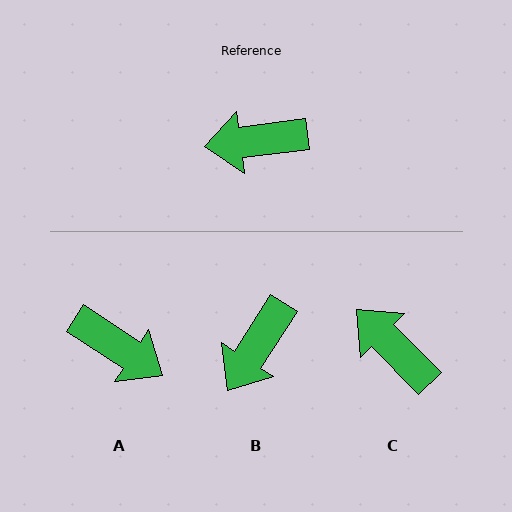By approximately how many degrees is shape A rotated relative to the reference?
Approximately 140 degrees counter-clockwise.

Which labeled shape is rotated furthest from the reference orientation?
A, about 140 degrees away.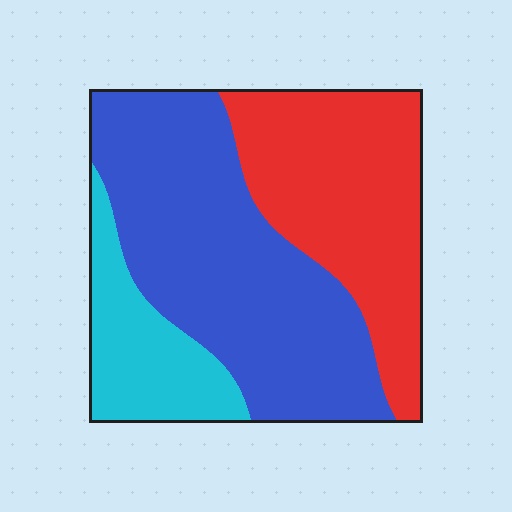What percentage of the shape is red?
Red covers roughly 35% of the shape.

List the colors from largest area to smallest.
From largest to smallest: blue, red, cyan.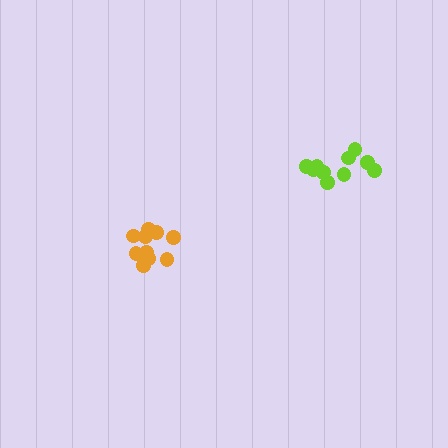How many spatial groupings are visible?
There are 2 spatial groupings.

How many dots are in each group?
Group 1: 10 dots, Group 2: 11 dots (21 total).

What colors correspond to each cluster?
The clusters are colored: orange, lime.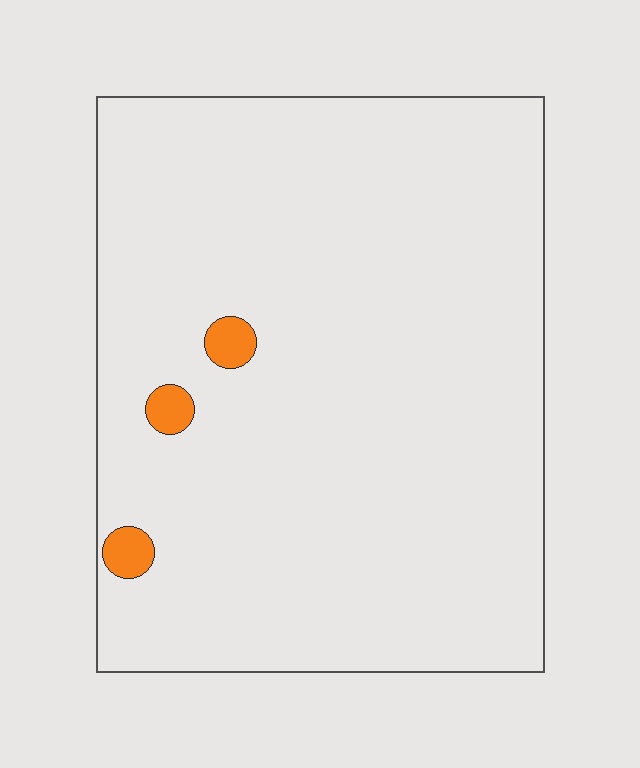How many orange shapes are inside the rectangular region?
3.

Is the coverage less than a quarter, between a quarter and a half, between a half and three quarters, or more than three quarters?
Less than a quarter.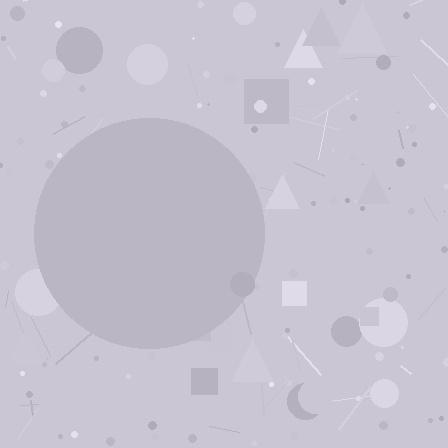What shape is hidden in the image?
A circle is hidden in the image.